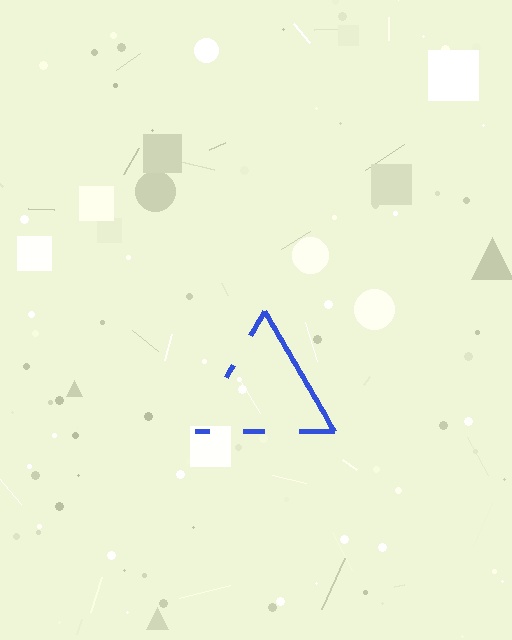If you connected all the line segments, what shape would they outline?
They would outline a triangle.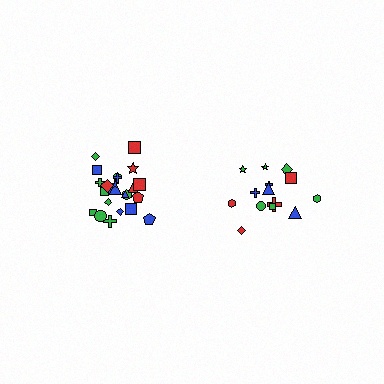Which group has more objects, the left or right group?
The left group.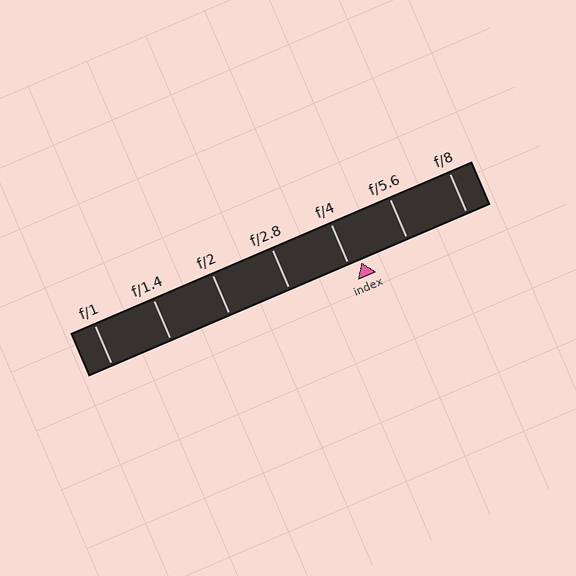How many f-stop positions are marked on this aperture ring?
There are 7 f-stop positions marked.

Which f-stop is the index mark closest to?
The index mark is closest to f/4.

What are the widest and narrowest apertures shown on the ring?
The widest aperture shown is f/1 and the narrowest is f/8.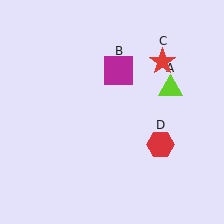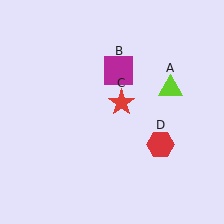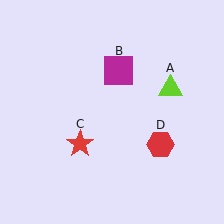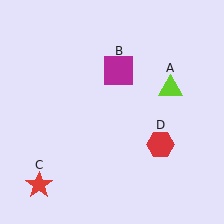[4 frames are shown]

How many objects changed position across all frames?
1 object changed position: red star (object C).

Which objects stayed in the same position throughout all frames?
Lime triangle (object A) and magenta square (object B) and red hexagon (object D) remained stationary.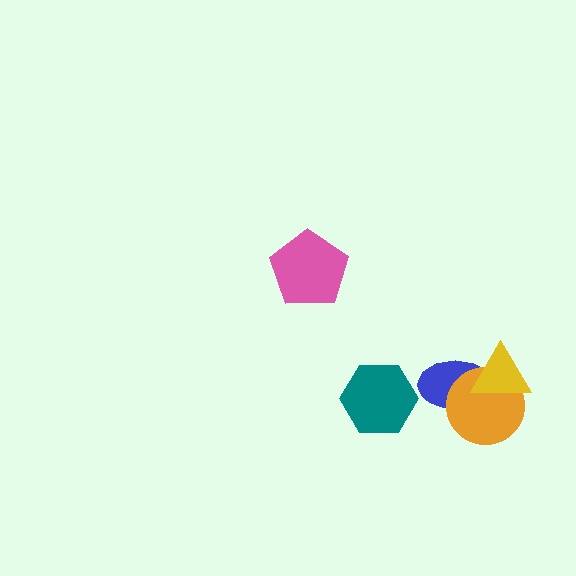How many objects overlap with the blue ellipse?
2 objects overlap with the blue ellipse.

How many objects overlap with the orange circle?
2 objects overlap with the orange circle.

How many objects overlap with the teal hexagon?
0 objects overlap with the teal hexagon.